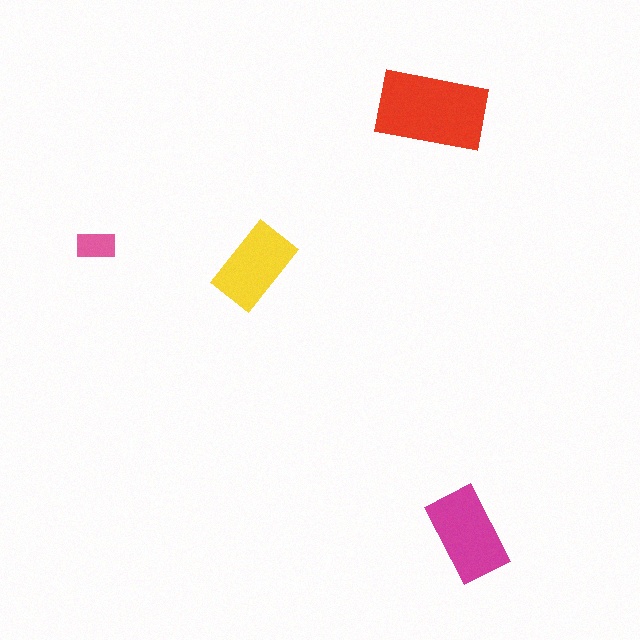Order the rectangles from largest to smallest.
the red one, the magenta one, the yellow one, the pink one.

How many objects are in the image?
There are 4 objects in the image.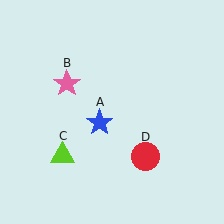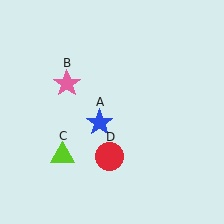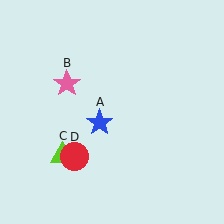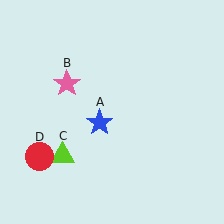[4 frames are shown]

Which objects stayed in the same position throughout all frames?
Blue star (object A) and pink star (object B) and lime triangle (object C) remained stationary.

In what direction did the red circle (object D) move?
The red circle (object D) moved left.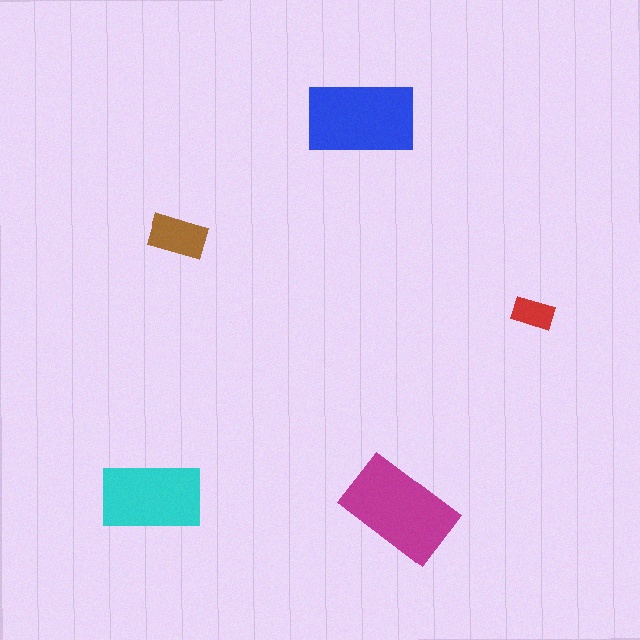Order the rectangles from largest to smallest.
the magenta one, the blue one, the cyan one, the brown one, the red one.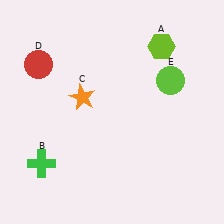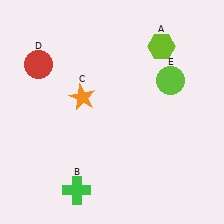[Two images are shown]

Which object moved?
The green cross (B) moved right.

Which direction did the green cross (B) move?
The green cross (B) moved right.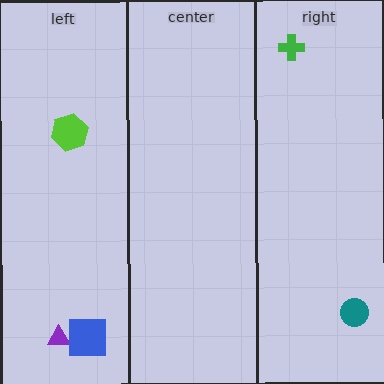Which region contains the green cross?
The right region.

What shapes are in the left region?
The lime hexagon, the purple triangle, the blue square.